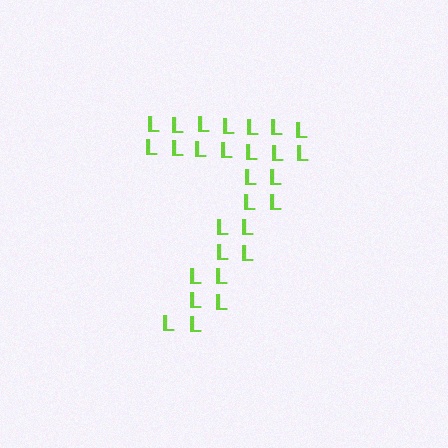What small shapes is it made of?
It is made of small letter L's.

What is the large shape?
The large shape is the digit 7.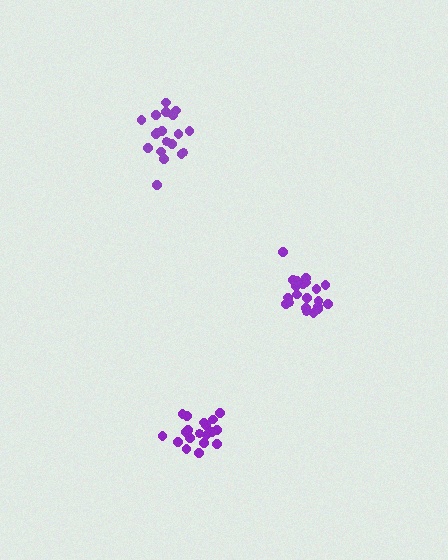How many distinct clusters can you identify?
There are 3 distinct clusters.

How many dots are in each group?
Group 1: 20 dots, Group 2: 21 dots, Group 3: 19 dots (60 total).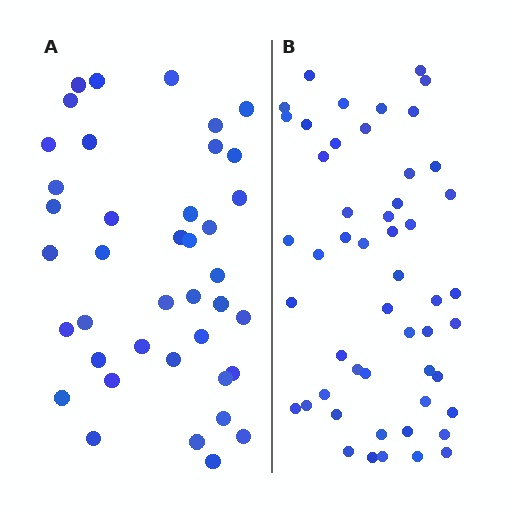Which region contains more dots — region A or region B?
Region B (the right region) has more dots.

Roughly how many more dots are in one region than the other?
Region B has roughly 12 or so more dots than region A.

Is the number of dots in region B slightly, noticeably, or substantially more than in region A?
Region B has noticeably more, but not dramatically so. The ratio is roughly 1.3 to 1.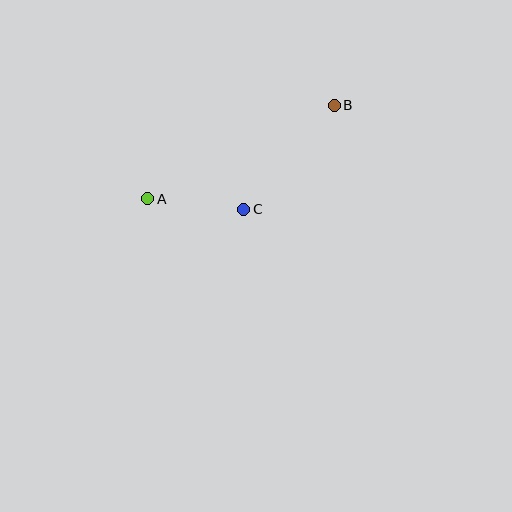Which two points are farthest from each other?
Points A and B are farthest from each other.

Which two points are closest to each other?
Points A and C are closest to each other.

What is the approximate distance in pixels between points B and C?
The distance between B and C is approximately 138 pixels.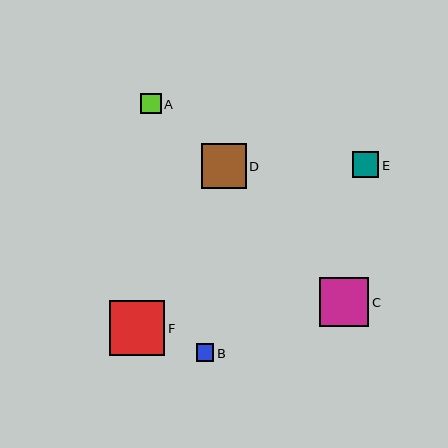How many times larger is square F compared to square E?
Square F is approximately 2.1 times the size of square E.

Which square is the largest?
Square F is the largest with a size of approximately 55 pixels.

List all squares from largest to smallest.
From largest to smallest: F, C, D, E, A, B.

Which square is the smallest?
Square B is the smallest with a size of approximately 17 pixels.